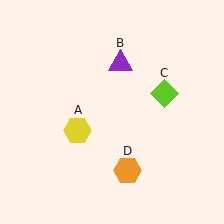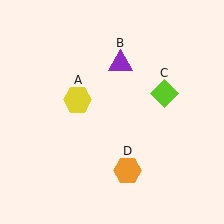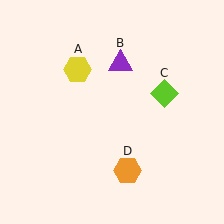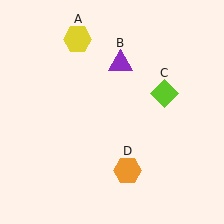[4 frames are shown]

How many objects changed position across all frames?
1 object changed position: yellow hexagon (object A).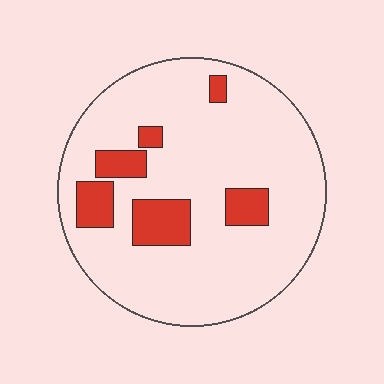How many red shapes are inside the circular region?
6.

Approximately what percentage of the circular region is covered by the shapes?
Approximately 15%.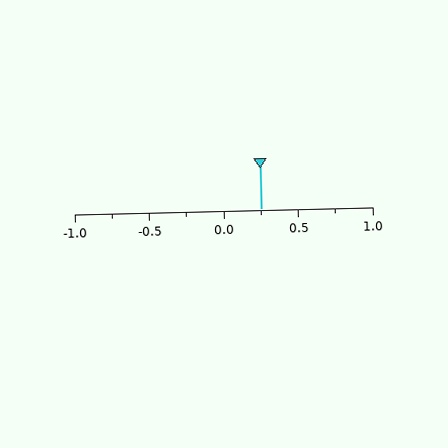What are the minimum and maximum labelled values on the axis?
The axis runs from -1.0 to 1.0.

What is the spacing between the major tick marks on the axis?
The major ticks are spaced 0.5 apart.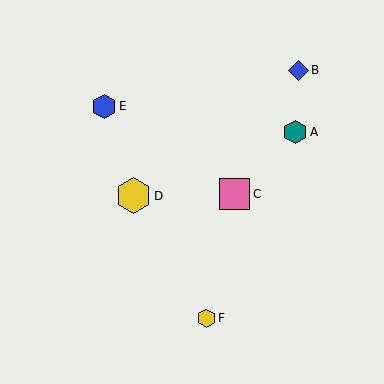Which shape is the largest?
The yellow hexagon (labeled D) is the largest.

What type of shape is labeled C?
Shape C is a pink square.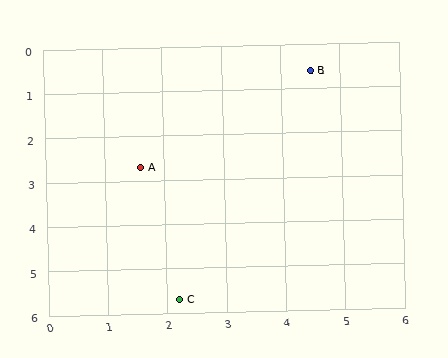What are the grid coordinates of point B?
Point B is at approximately (4.5, 0.6).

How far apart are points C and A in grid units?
Points C and A are about 3.1 grid units apart.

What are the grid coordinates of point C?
Point C is at approximately (2.2, 5.7).